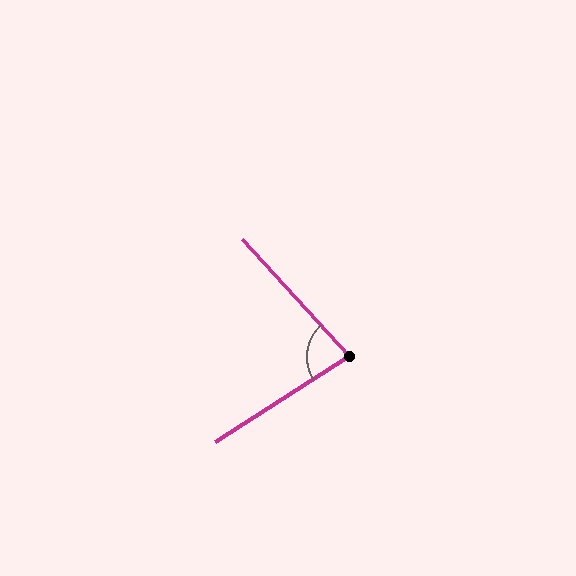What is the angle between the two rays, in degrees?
Approximately 80 degrees.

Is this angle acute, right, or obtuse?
It is acute.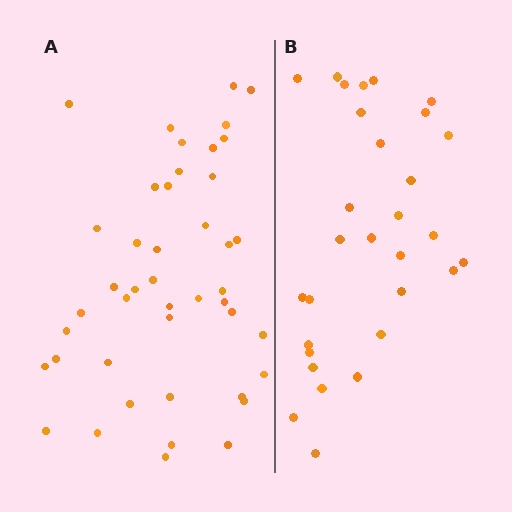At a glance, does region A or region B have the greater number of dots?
Region A (the left region) has more dots.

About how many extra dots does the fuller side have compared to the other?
Region A has approximately 15 more dots than region B.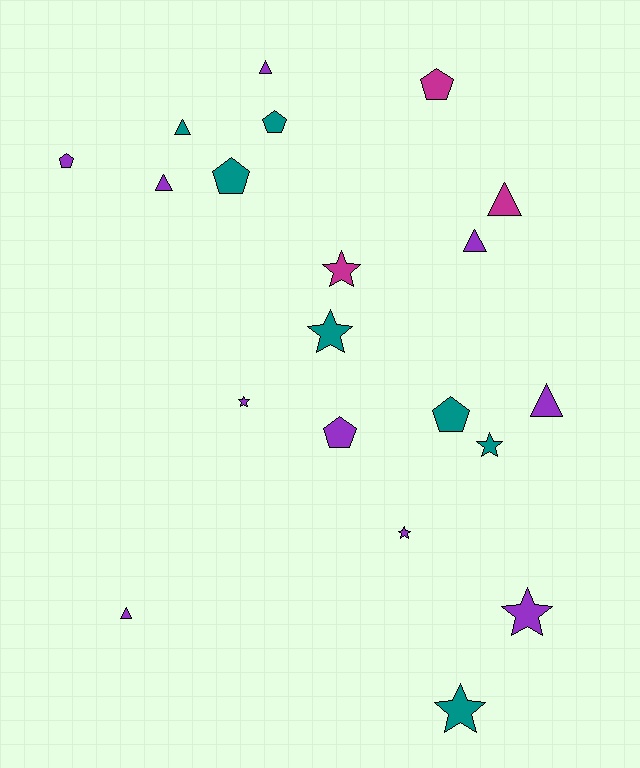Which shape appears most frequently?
Star, with 7 objects.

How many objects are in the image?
There are 20 objects.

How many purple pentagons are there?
There are 2 purple pentagons.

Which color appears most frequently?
Purple, with 10 objects.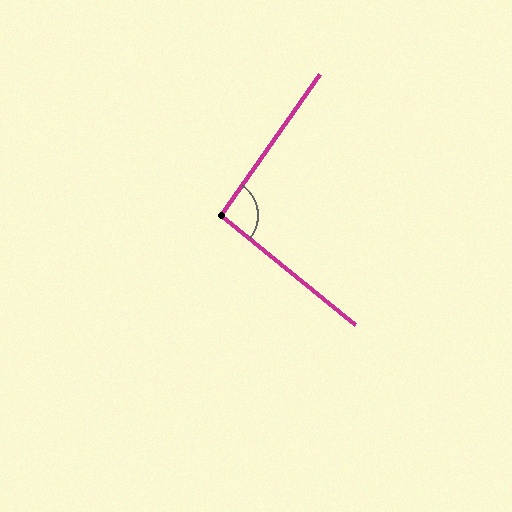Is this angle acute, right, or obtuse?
It is approximately a right angle.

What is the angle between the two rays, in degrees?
Approximately 94 degrees.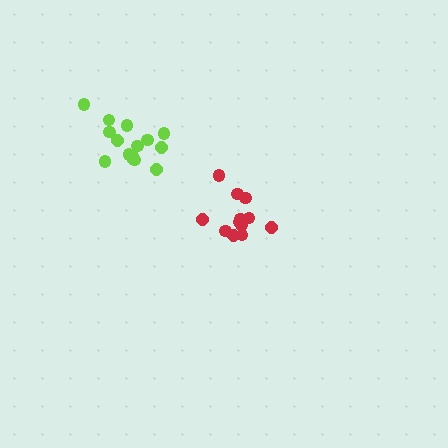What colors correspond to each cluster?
The clusters are colored: lime, red.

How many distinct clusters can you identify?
There are 2 distinct clusters.